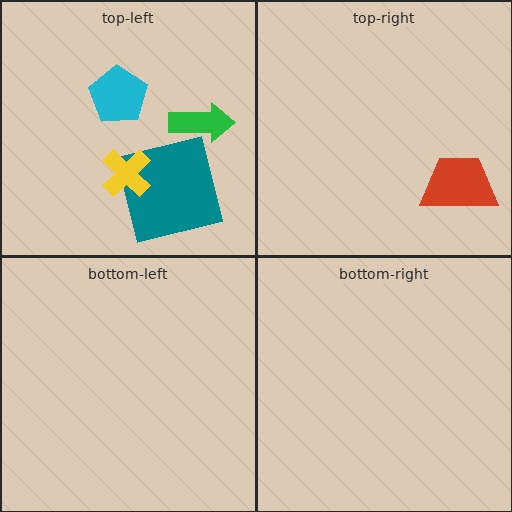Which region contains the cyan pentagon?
The top-left region.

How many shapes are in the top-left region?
4.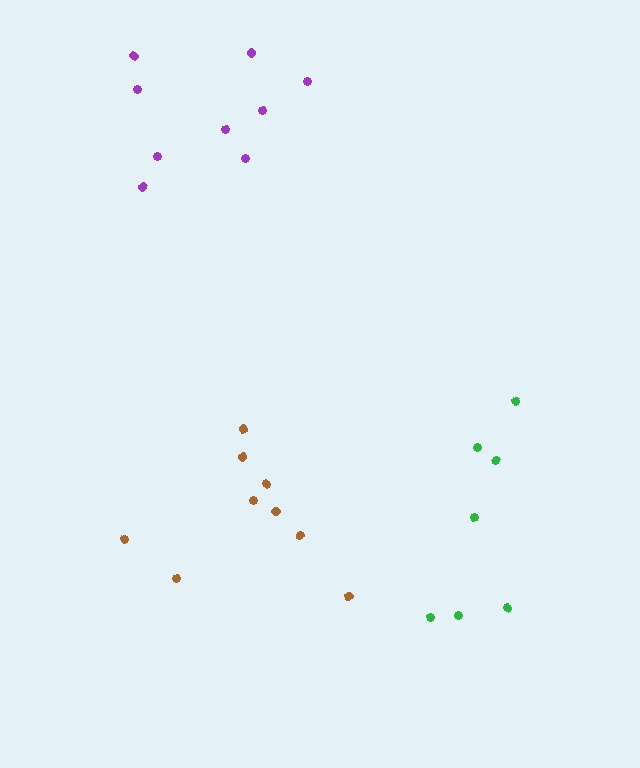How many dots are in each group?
Group 1: 9 dots, Group 2: 7 dots, Group 3: 9 dots (25 total).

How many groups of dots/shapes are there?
There are 3 groups.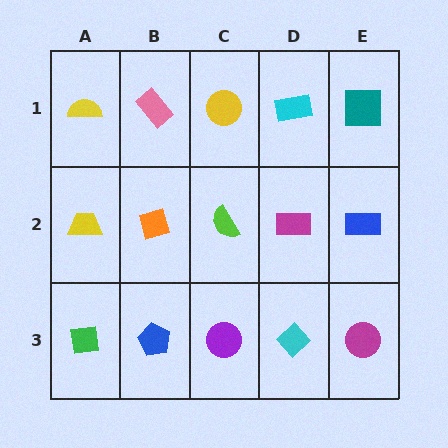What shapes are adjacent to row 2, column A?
A yellow semicircle (row 1, column A), a green square (row 3, column A), an orange diamond (row 2, column B).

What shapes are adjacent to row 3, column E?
A blue rectangle (row 2, column E), a cyan diamond (row 3, column D).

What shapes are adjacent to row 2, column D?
A cyan rectangle (row 1, column D), a cyan diamond (row 3, column D), a lime semicircle (row 2, column C), a blue rectangle (row 2, column E).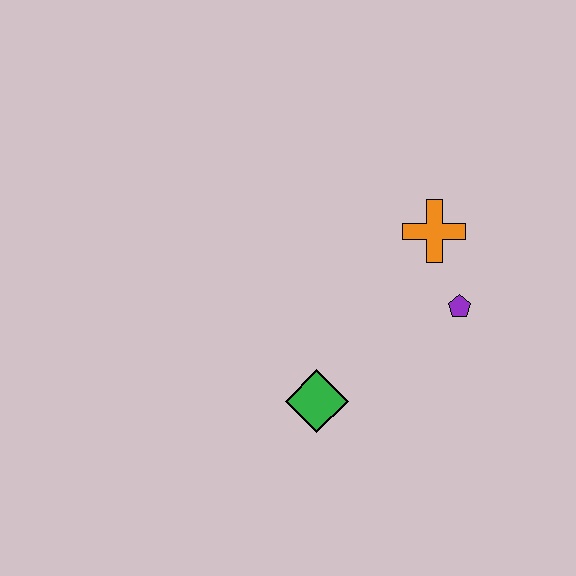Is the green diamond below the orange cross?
Yes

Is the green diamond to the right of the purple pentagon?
No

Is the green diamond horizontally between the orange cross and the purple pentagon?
No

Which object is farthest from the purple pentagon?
The green diamond is farthest from the purple pentagon.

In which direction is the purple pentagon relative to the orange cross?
The purple pentagon is below the orange cross.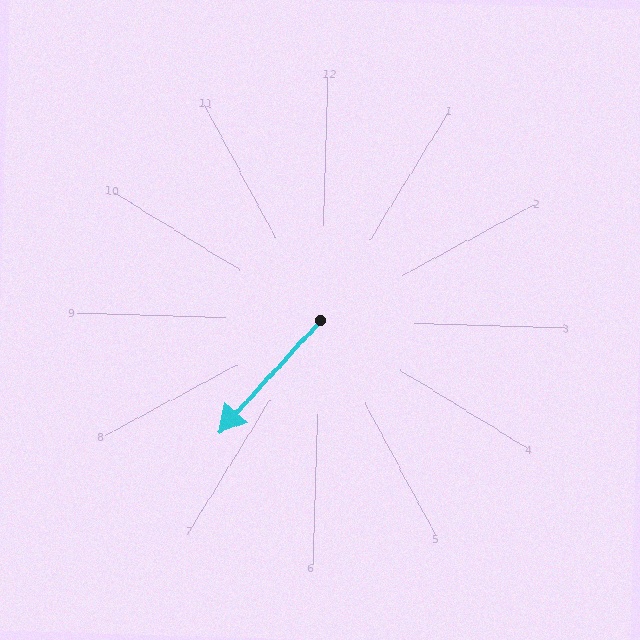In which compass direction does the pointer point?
Southwest.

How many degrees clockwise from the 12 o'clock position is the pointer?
Approximately 220 degrees.